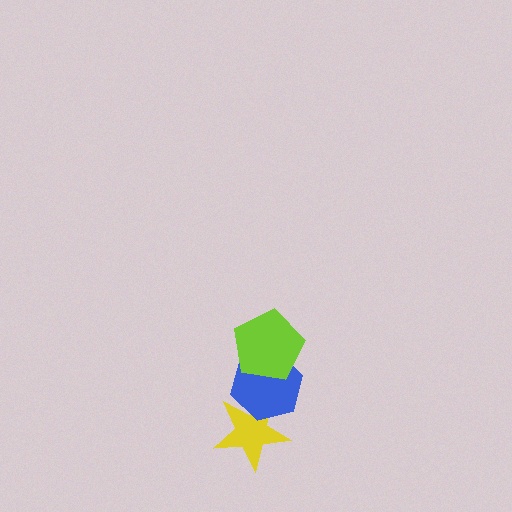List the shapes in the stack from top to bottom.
From top to bottom: the lime pentagon, the blue hexagon, the yellow star.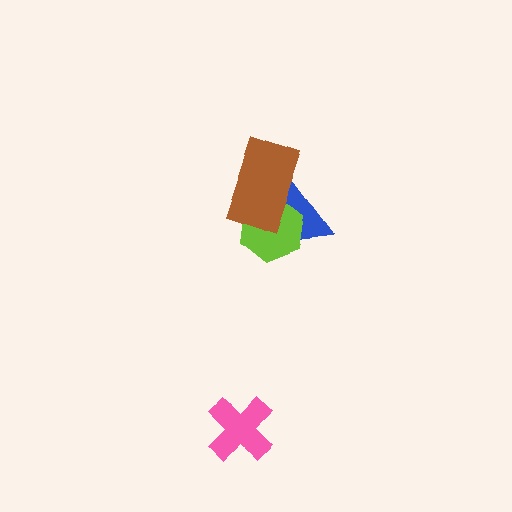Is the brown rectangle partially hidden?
No, no other shape covers it.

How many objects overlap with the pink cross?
0 objects overlap with the pink cross.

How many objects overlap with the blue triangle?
2 objects overlap with the blue triangle.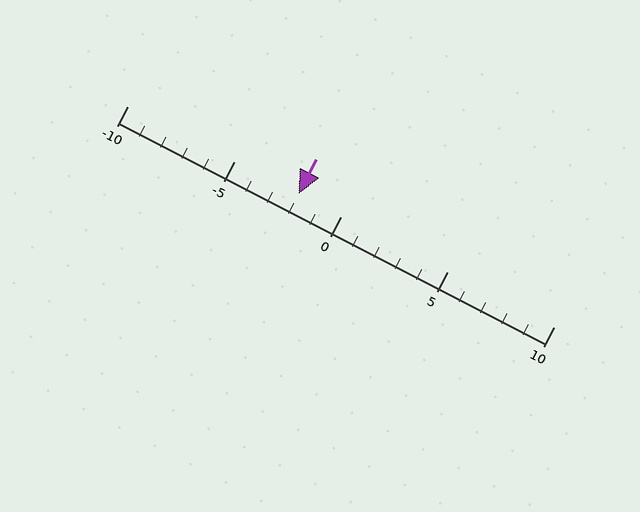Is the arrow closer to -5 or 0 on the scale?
The arrow is closer to 0.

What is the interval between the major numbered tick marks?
The major tick marks are spaced 5 units apart.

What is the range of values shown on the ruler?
The ruler shows values from -10 to 10.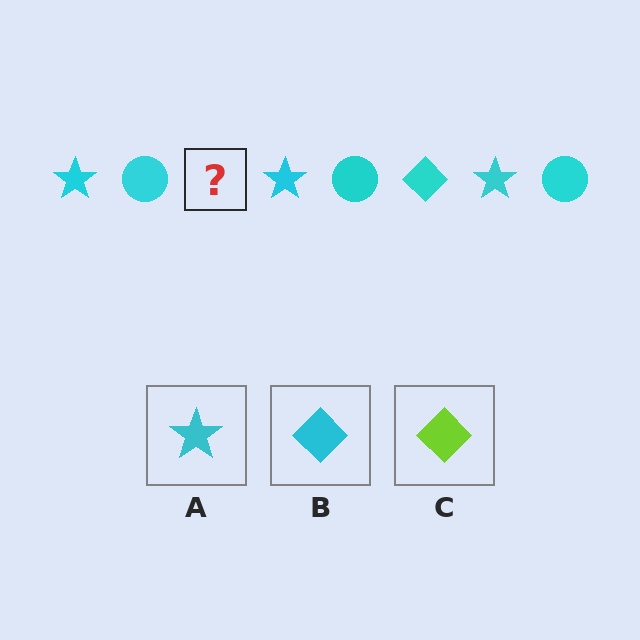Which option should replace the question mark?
Option B.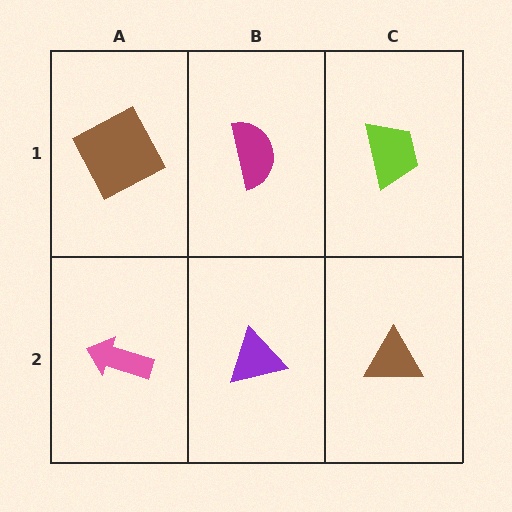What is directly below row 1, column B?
A purple triangle.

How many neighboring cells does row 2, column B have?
3.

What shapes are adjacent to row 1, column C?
A brown triangle (row 2, column C), a magenta semicircle (row 1, column B).